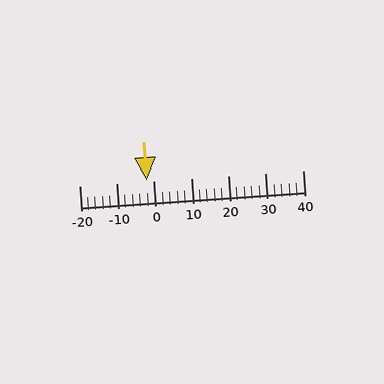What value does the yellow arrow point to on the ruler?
The yellow arrow points to approximately -2.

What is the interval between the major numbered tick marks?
The major tick marks are spaced 10 units apart.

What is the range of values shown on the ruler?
The ruler shows values from -20 to 40.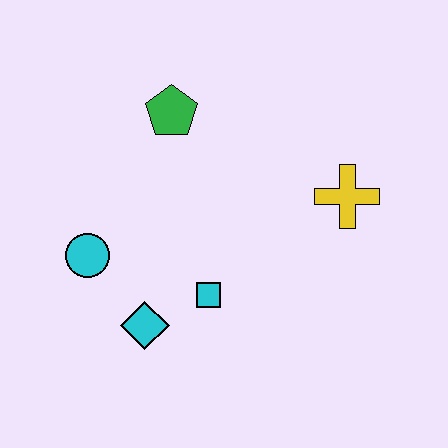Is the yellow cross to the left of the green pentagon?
No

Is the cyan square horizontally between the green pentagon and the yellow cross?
Yes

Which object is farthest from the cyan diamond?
The yellow cross is farthest from the cyan diamond.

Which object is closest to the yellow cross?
The cyan square is closest to the yellow cross.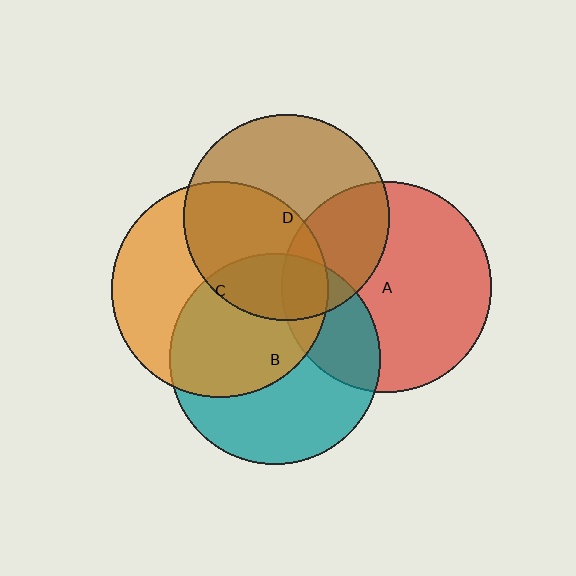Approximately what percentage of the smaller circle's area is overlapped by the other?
Approximately 30%.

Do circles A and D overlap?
Yes.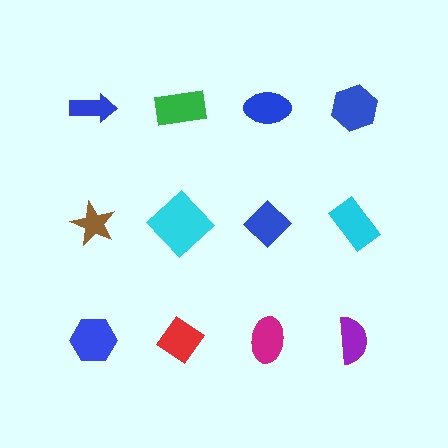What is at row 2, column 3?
A blue diamond.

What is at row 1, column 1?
A blue arrow.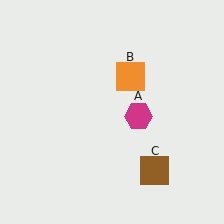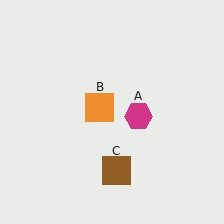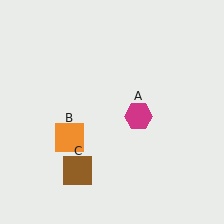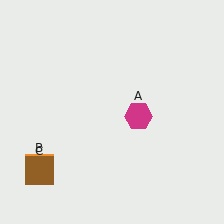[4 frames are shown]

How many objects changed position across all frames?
2 objects changed position: orange square (object B), brown square (object C).